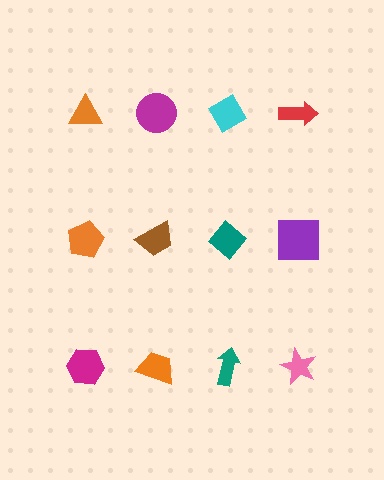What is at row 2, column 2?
A brown trapezoid.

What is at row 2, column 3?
A teal diamond.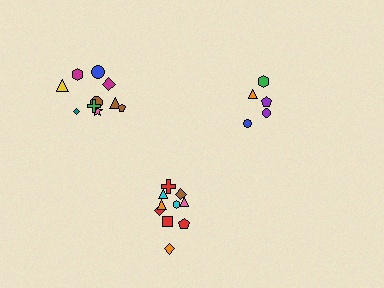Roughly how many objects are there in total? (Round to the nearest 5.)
Roughly 25 objects in total.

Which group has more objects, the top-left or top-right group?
The top-left group.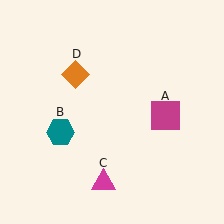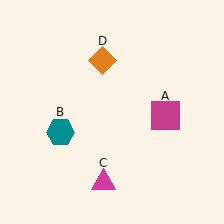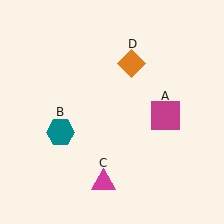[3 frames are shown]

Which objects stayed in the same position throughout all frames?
Magenta square (object A) and teal hexagon (object B) and magenta triangle (object C) remained stationary.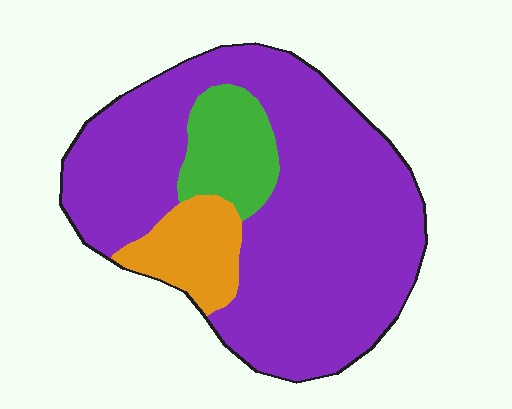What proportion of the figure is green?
Green takes up less than a sixth of the figure.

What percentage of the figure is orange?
Orange takes up about one eighth (1/8) of the figure.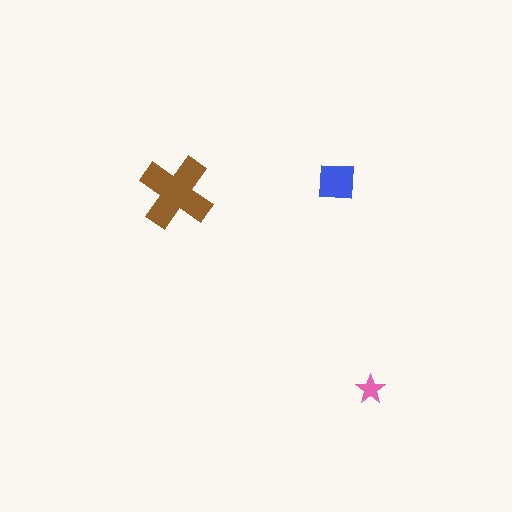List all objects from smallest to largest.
The pink star, the blue square, the brown cross.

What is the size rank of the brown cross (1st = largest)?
1st.